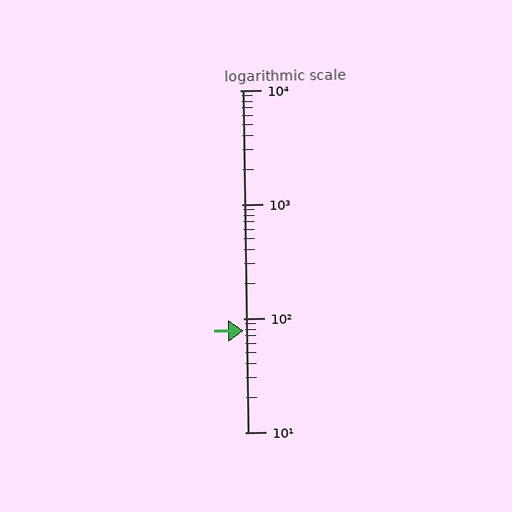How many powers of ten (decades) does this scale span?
The scale spans 3 decades, from 10 to 10000.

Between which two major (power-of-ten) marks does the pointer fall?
The pointer is between 10 and 100.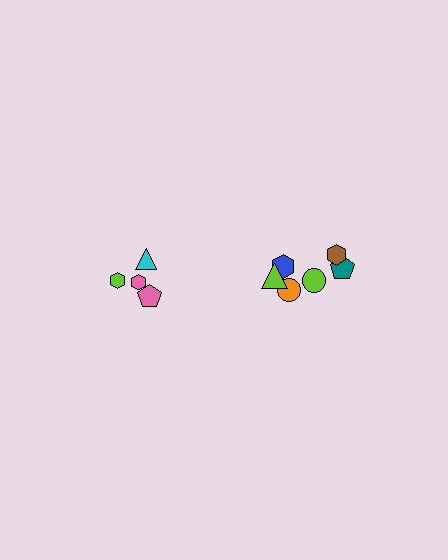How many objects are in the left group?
There are 4 objects.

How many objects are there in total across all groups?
There are 10 objects.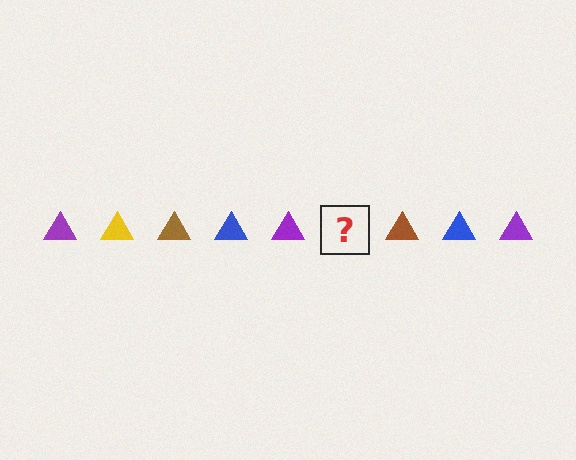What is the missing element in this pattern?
The missing element is a yellow triangle.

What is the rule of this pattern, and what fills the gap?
The rule is that the pattern cycles through purple, yellow, brown, blue triangles. The gap should be filled with a yellow triangle.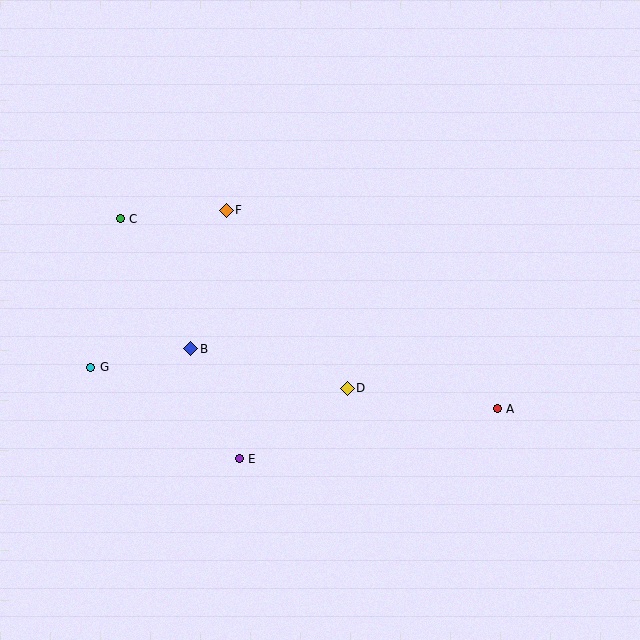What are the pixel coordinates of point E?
Point E is at (239, 459).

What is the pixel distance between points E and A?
The distance between E and A is 263 pixels.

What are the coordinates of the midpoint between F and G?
The midpoint between F and G is at (158, 289).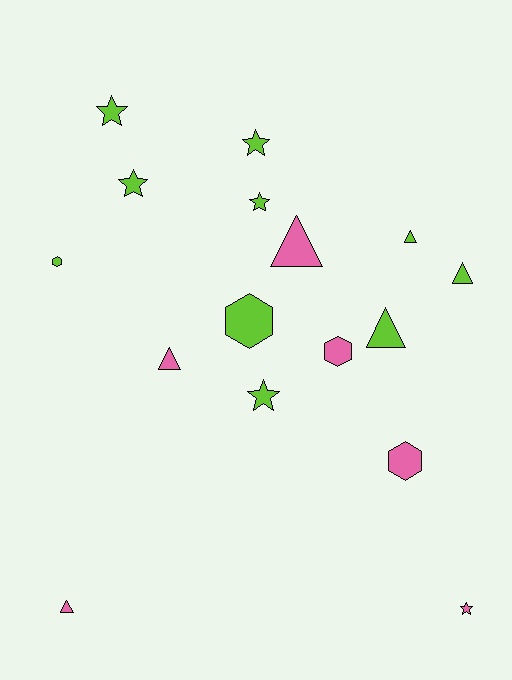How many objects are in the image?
There are 16 objects.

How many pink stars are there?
There is 1 pink star.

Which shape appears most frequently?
Star, with 6 objects.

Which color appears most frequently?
Lime, with 10 objects.